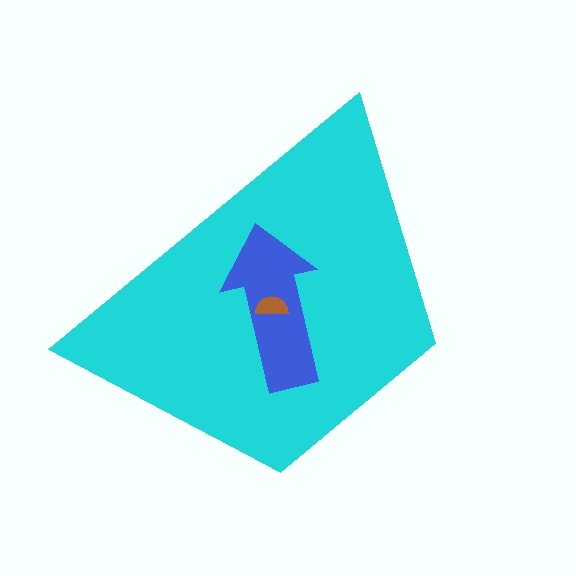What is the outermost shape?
The cyan trapezoid.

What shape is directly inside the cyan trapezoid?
The blue arrow.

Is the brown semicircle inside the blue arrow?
Yes.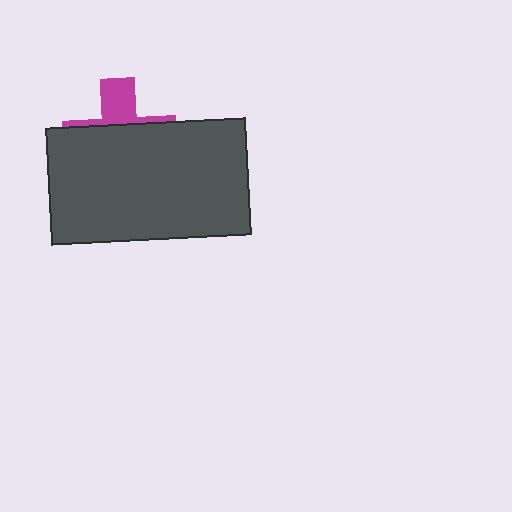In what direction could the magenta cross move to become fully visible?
The magenta cross could move up. That would shift it out from behind the dark gray rectangle entirely.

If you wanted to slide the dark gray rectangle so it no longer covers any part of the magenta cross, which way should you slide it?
Slide it down — that is the most direct way to separate the two shapes.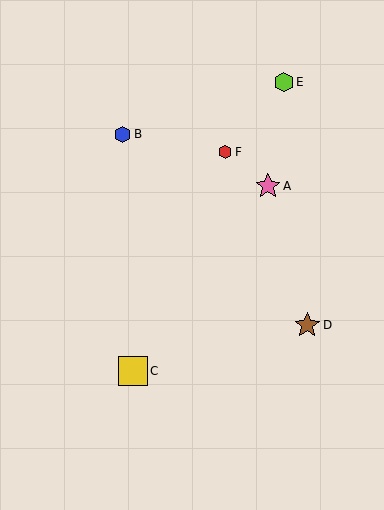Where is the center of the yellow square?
The center of the yellow square is at (133, 371).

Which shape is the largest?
The yellow square (labeled C) is the largest.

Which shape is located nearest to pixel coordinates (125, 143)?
The blue hexagon (labeled B) at (122, 134) is nearest to that location.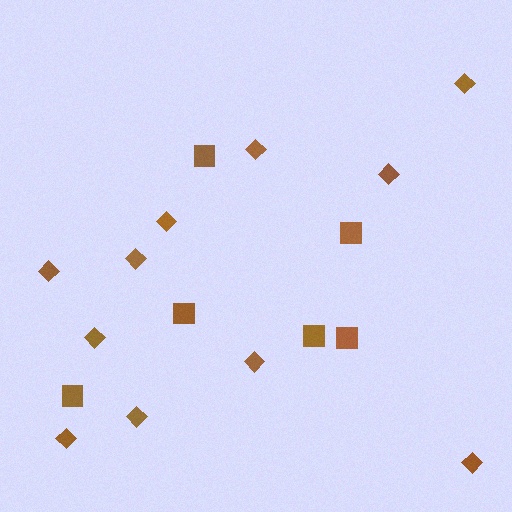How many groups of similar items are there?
There are 2 groups: one group of squares (6) and one group of diamonds (11).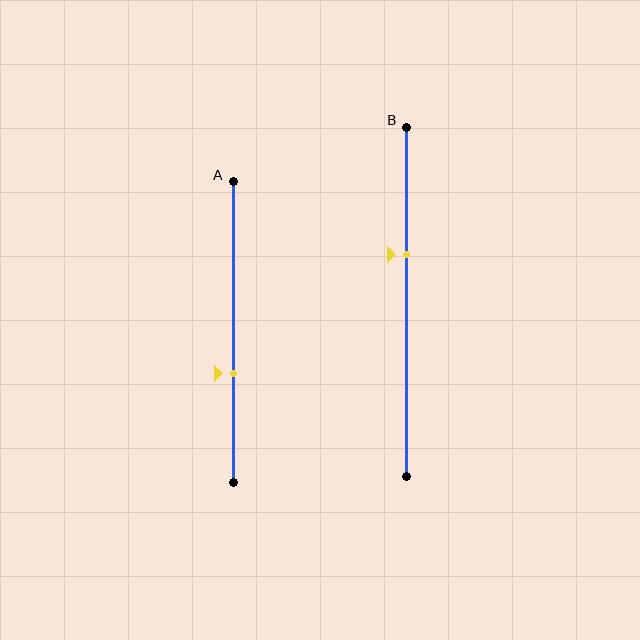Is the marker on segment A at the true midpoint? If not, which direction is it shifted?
No, the marker on segment A is shifted downward by about 14% of the segment length.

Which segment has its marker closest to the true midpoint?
Segment B has its marker closest to the true midpoint.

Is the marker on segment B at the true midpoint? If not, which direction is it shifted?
No, the marker on segment B is shifted upward by about 14% of the segment length.